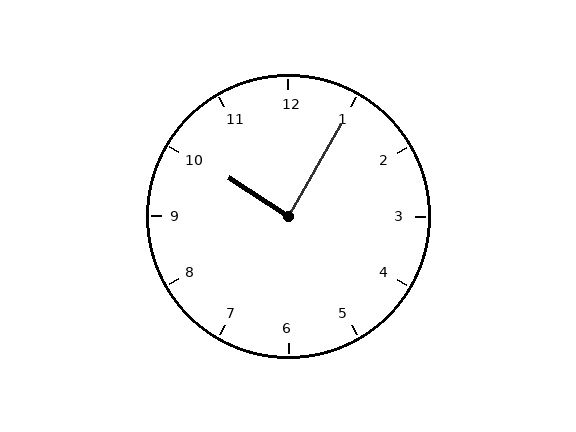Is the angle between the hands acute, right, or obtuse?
It is right.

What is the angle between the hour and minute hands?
Approximately 88 degrees.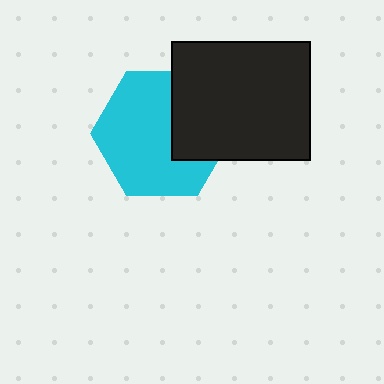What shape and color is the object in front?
The object in front is a black rectangle.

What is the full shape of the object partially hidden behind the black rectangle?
The partially hidden object is a cyan hexagon.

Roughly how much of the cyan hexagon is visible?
Most of it is visible (roughly 68%).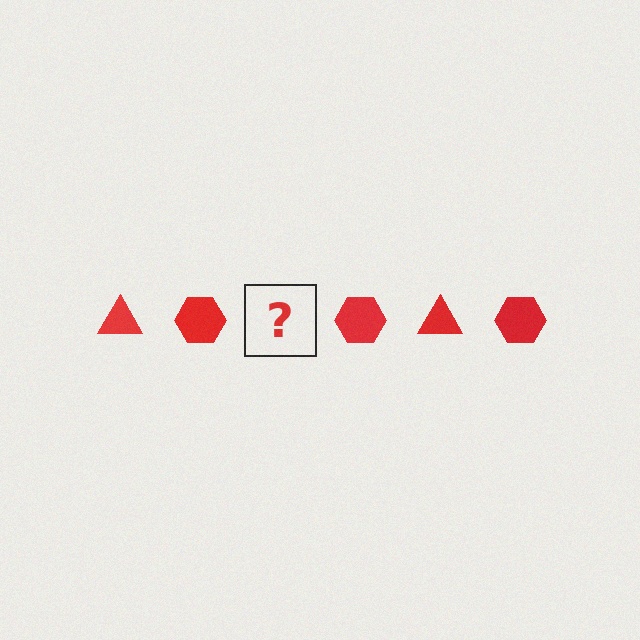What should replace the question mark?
The question mark should be replaced with a red triangle.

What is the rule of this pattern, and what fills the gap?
The rule is that the pattern cycles through triangle, hexagon shapes in red. The gap should be filled with a red triangle.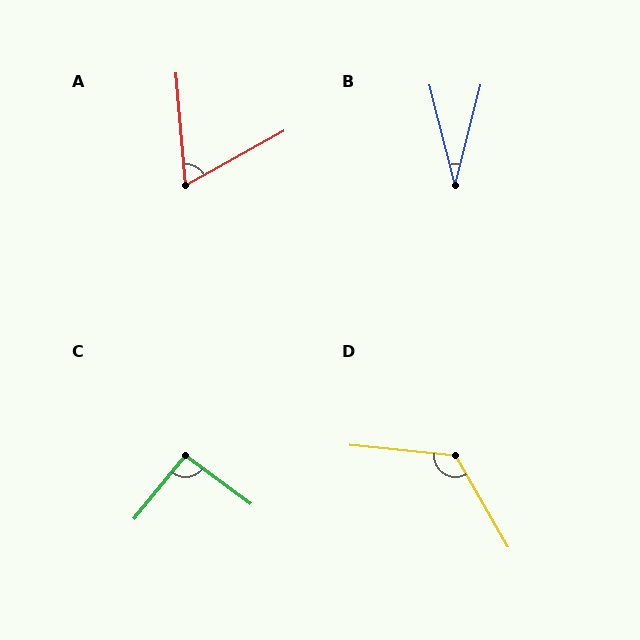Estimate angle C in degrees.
Approximately 92 degrees.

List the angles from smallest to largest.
B (29°), A (66°), C (92°), D (125°).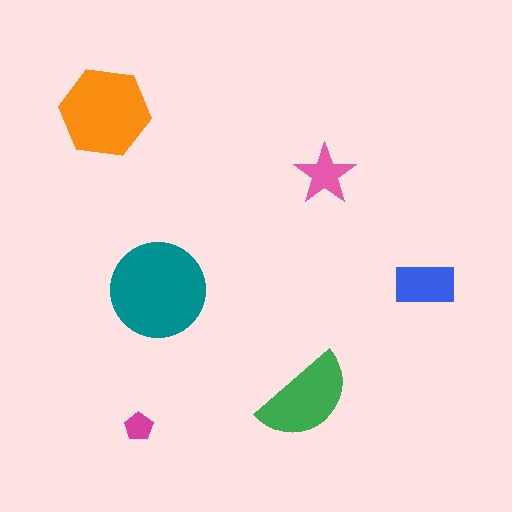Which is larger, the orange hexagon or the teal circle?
The teal circle.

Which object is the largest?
The teal circle.